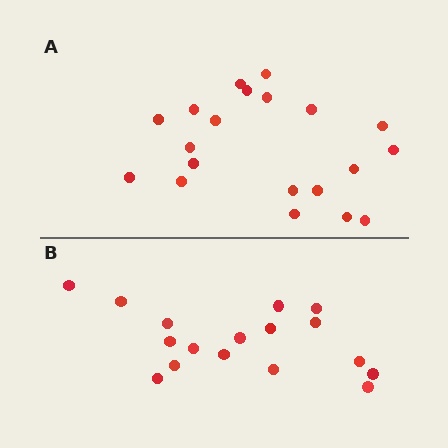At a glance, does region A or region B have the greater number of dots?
Region A (the top region) has more dots.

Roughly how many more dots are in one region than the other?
Region A has just a few more — roughly 2 or 3 more dots than region B.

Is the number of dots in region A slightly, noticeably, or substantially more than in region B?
Region A has only slightly more — the two regions are fairly close. The ratio is roughly 1.2 to 1.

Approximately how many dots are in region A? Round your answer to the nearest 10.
About 20 dots.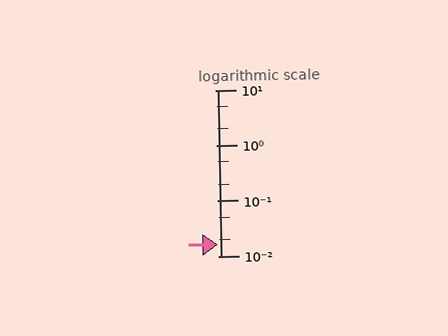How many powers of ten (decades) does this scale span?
The scale spans 3 decades, from 0.01 to 10.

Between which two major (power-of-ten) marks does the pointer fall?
The pointer is between 0.01 and 0.1.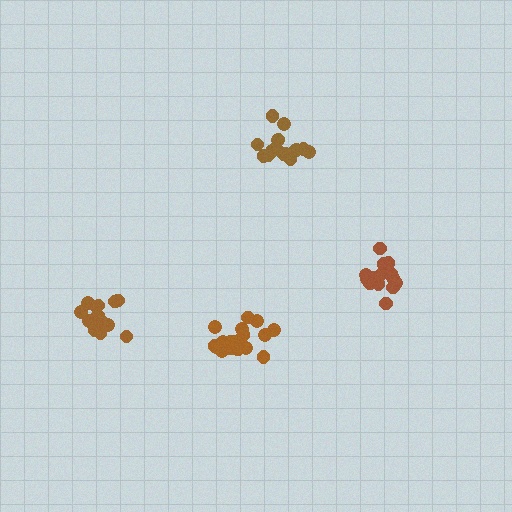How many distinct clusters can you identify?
There are 4 distinct clusters.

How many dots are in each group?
Group 1: 15 dots, Group 2: 16 dots, Group 3: 19 dots, Group 4: 17 dots (67 total).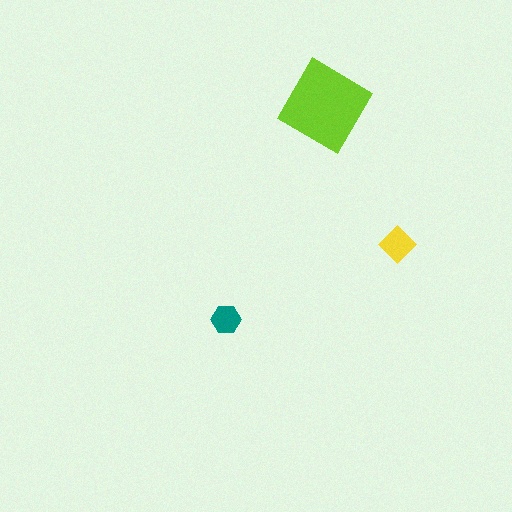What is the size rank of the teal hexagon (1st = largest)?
3rd.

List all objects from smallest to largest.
The teal hexagon, the yellow diamond, the lime diamond.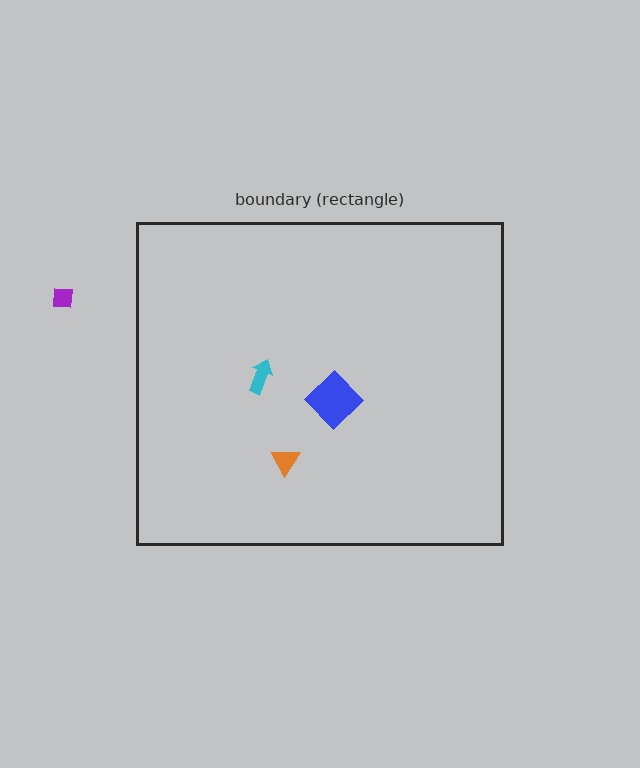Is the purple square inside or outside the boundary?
Outside.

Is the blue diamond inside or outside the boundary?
Inside.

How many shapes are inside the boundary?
3 inside, 1 outside.